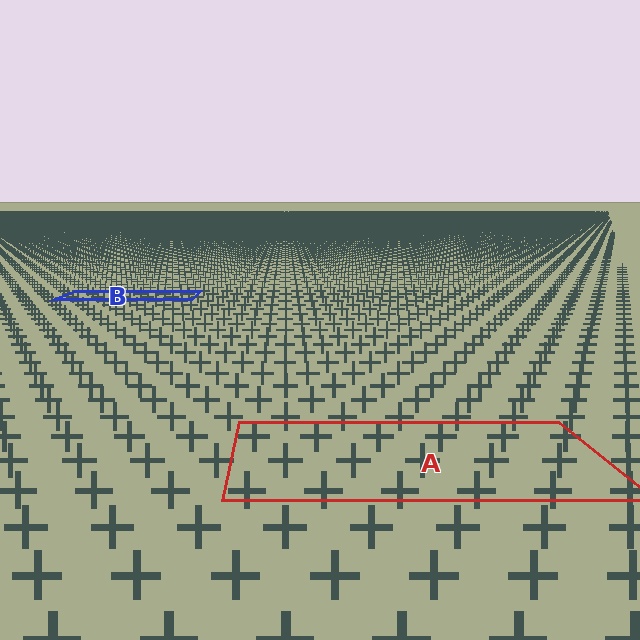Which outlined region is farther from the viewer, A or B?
Region B is farther from the viewer — the texture elements inside it appear smaller and more densely packed.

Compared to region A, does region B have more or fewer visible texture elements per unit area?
Region B has more texture elements per unit area — they are packed more densely because it is farther away.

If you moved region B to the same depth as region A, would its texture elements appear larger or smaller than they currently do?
They would appear larger. At a closer depth, the same texture elements are projected at a bigger on-screen size.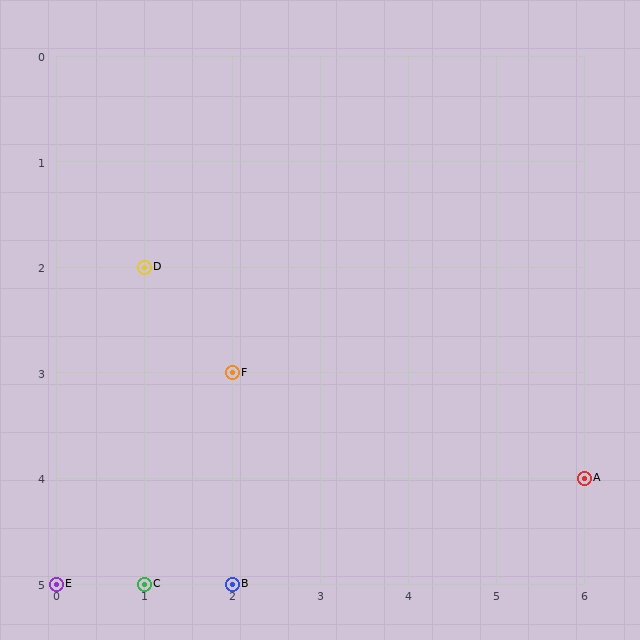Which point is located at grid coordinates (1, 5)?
Point C is at (1, 5).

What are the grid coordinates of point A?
Point A is at grid coordinates (6, 4).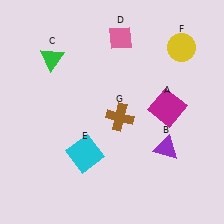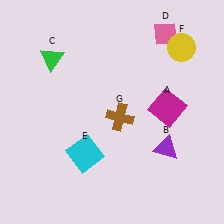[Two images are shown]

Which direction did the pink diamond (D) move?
The pink diamond (D) moved right.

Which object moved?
The pink diamond (D) moved right.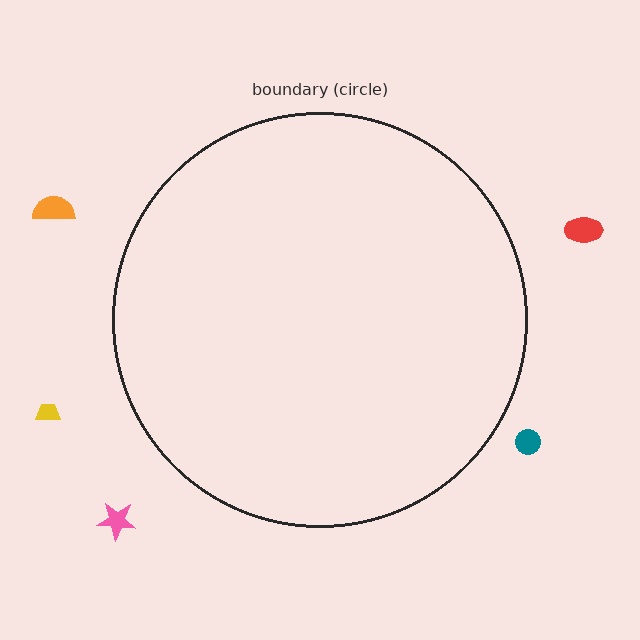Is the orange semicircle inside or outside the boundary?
Outside.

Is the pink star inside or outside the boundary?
Outside.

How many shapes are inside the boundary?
0 inside, 5 outside.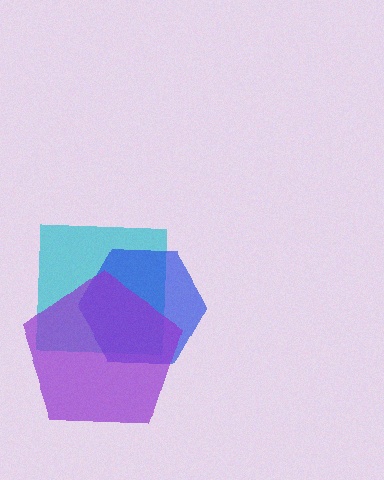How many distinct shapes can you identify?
There are 3 distinct shapes: a cyan square, a blue hexagon, a purple pentagon.